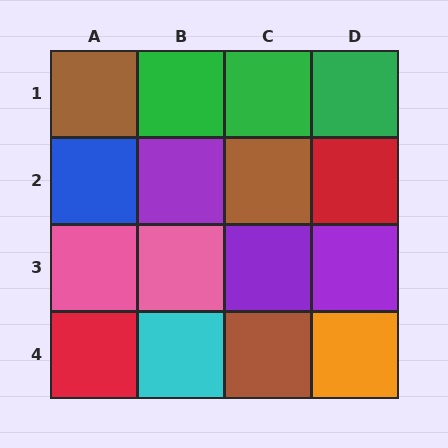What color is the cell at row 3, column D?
Purple.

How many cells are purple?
3 cells are purple.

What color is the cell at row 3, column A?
Pink.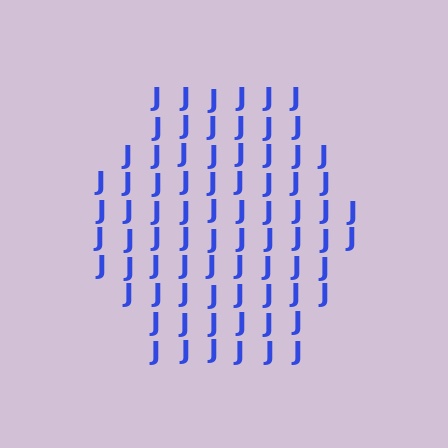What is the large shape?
The large shape is a hexagon.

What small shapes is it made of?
It is made of small letter J's.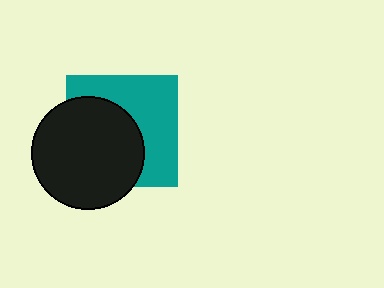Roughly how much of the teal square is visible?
About half of it is visible (roughly 49%).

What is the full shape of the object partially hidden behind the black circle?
The partially hidden object is a teal square.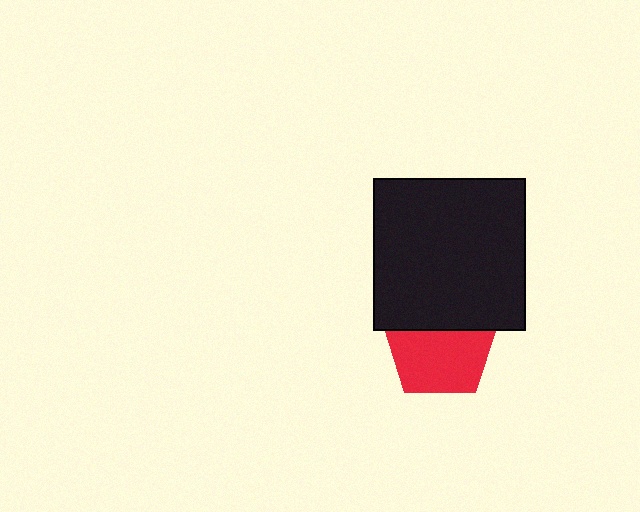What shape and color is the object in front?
The object in front is a black square.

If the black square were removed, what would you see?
You would see the complete red pentagon.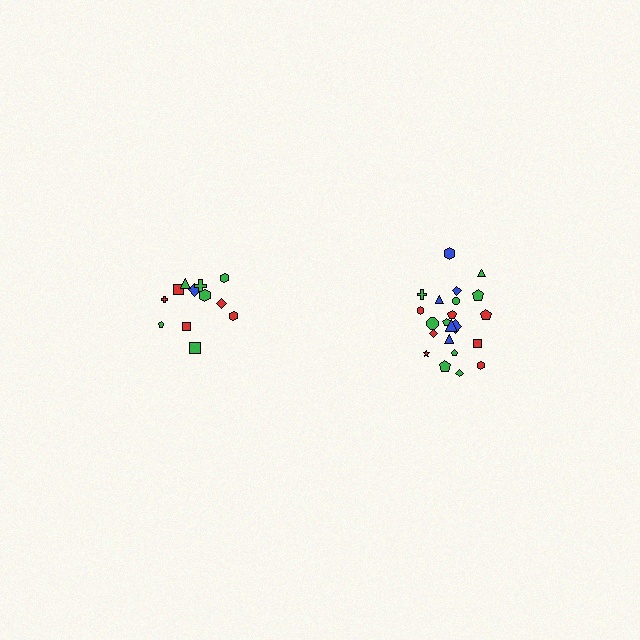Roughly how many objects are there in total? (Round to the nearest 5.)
Roughly 35 objects in total.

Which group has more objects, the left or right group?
The right group.